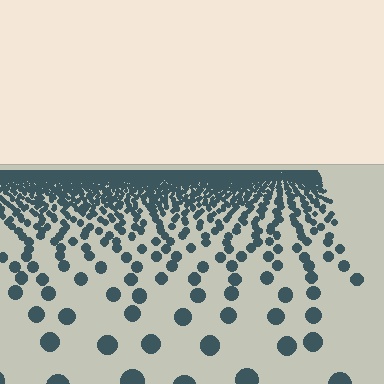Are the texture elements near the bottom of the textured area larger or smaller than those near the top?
Larger. Near the bottom, elements are closer to the viewer and appear at a bigger on-screen size.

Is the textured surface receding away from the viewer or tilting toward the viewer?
The surface is receding away from the viewer. Texture elements get smaller and denser toward the top.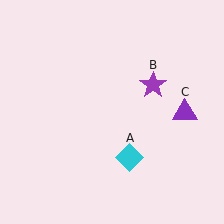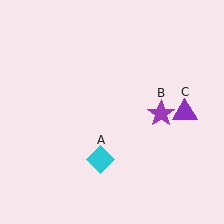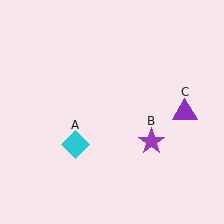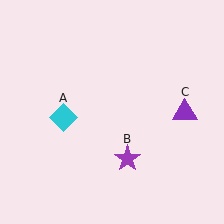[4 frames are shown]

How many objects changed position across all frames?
2 objects changed position: cyan diamond (object A), purple star (object B).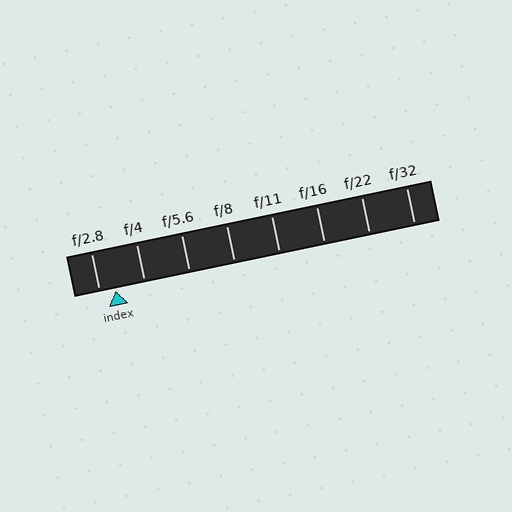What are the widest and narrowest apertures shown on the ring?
The widest aperture shown is f/2.8 and the narrowest is f/32.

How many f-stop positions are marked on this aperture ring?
There are 8 f-stop positions marked.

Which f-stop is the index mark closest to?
The index mark is closest to f/2.8.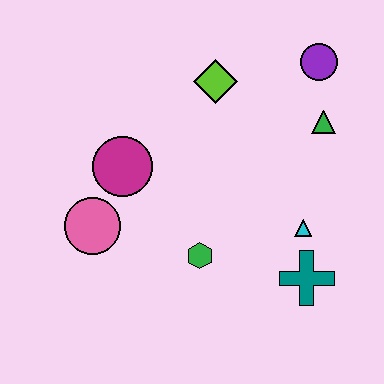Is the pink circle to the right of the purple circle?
No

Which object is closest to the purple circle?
The green triangle is closest to the purple circle.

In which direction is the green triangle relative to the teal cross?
The green triangle is above the teal cross.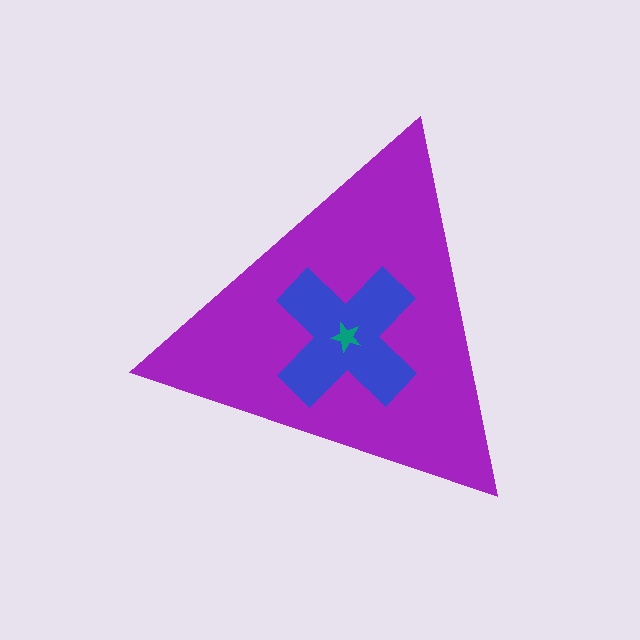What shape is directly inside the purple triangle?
The blue cross.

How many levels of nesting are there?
3.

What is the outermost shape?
The purple triangle.